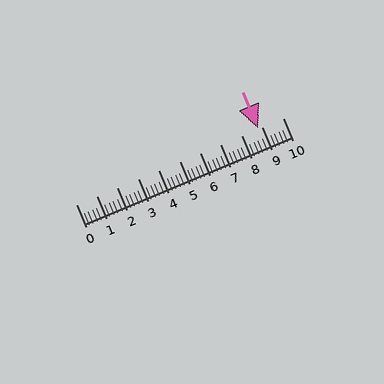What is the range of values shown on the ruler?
The ruler shows values from 0 to 10.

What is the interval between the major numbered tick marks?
The major tick marks are spaced 1 units apart.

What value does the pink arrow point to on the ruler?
The pink arrow points to approximately 8.8.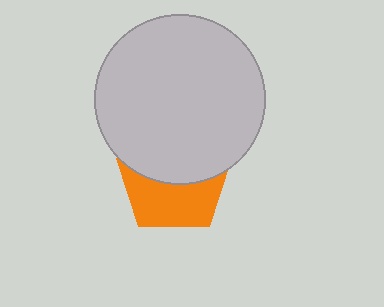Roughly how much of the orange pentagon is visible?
About half of it is visible (roughly 48%).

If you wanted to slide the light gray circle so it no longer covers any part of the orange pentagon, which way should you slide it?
Slide it up — that is the most direct way to separate the two shapes.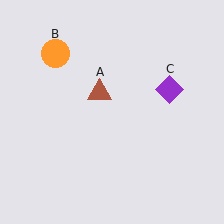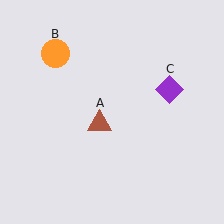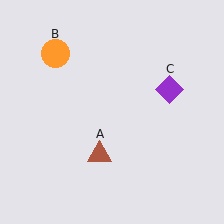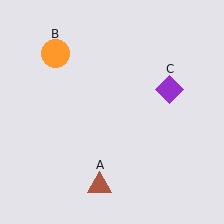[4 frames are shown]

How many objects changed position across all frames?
1 object changed position: brown triangle (object A).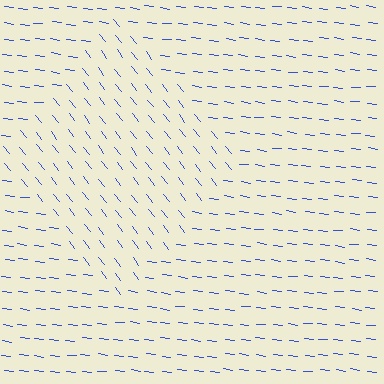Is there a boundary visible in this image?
Yes, there is a texture boundary formed by a change in line orientation.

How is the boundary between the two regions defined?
The boundary is defined purely by a change in line orientation (approximately 45 degrees difference). All lines are the same color and thickness.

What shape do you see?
I see a diamond.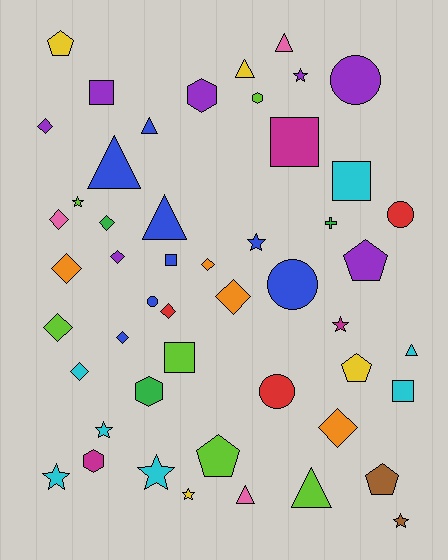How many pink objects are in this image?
There are 3 pink objects.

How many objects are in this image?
There are 50 objects.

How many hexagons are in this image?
There are 4 hexagons.